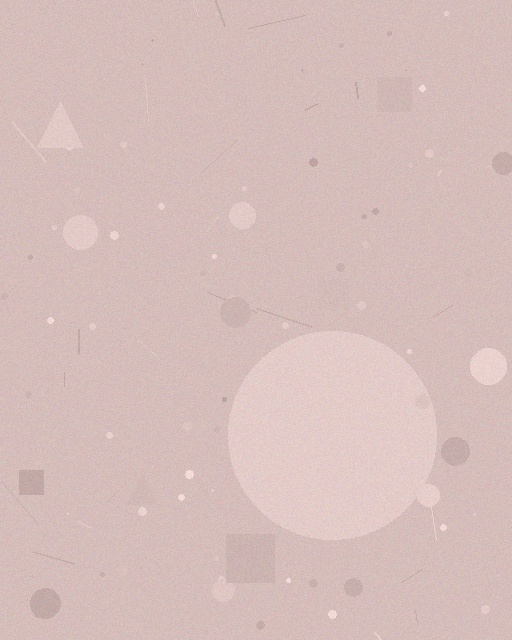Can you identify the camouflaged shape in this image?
The camouflaged shape is a circle.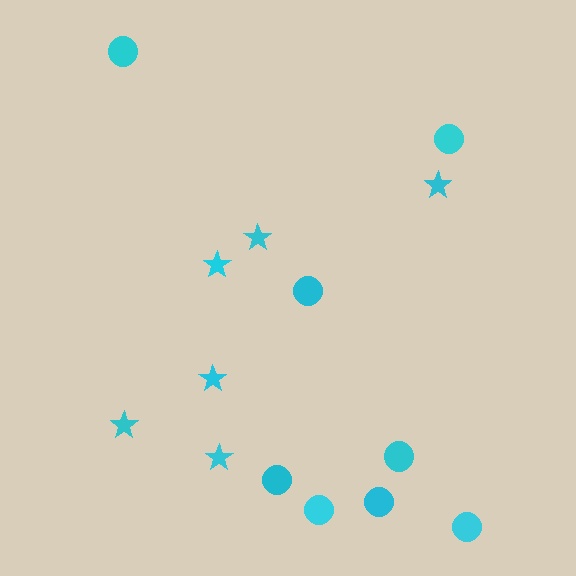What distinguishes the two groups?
There are 2 groups: one group of circles (8) and one group of stars (6).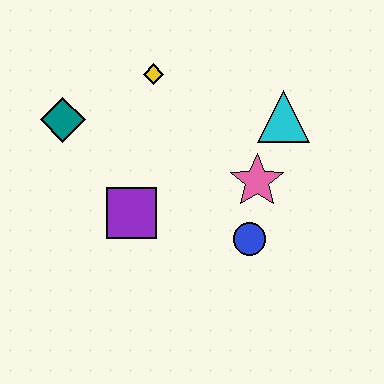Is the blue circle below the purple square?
Yes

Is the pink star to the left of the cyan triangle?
Yes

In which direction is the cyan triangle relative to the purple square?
The cyan triangle is to the right of the purple square.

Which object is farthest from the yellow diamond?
The blue circle is farthest from the yellow diamond.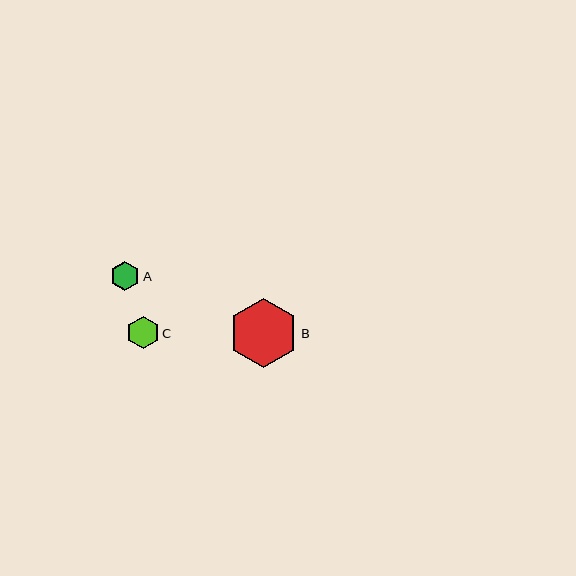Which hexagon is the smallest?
Hexagon A is the smallest with a size of approximately 29 pixels.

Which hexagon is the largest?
Hexagon B is the largest with a size of approximately 69 pixels.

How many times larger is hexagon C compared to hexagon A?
Hexagon C is approximately 1.1 times the size of hexagon A.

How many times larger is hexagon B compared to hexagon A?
Hexagon B is approximately 2.4 times the size of hexagon A.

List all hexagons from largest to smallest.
From largest to smallest: B, C, A.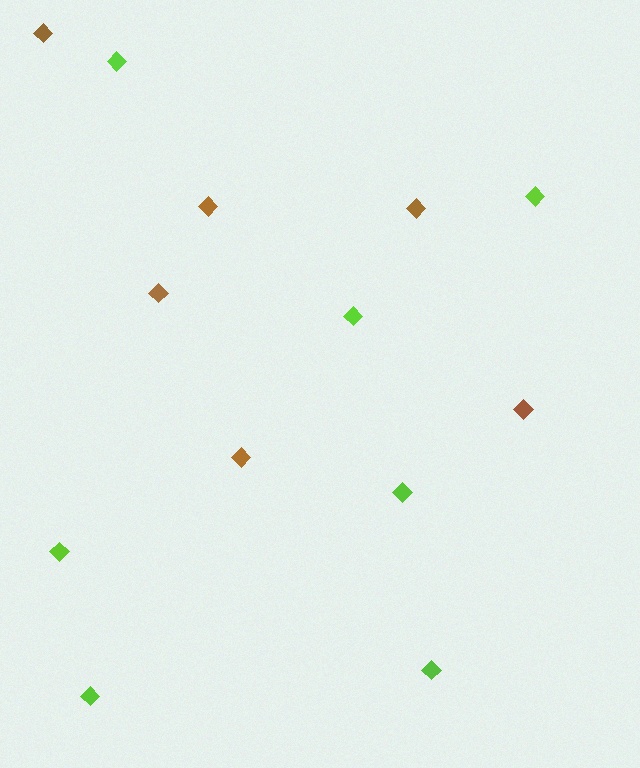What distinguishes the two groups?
There are 2 groups: one group of brown diamonds (6) and one group of lime diamonds (7).